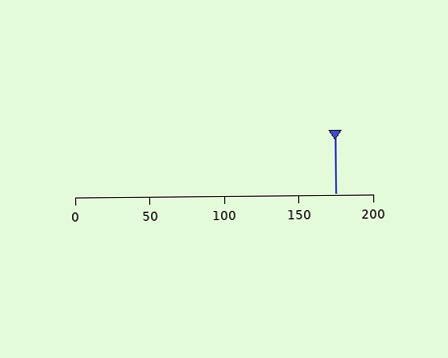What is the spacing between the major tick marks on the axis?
The major ticks are spaced 50 apart.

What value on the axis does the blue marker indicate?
The marker indicates approximately 175.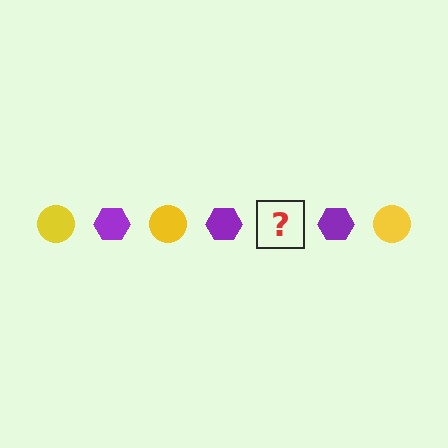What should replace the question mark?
The question mark should be replaced with a yellow circle.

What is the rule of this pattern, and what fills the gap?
The rule is that the pattern alternates between yellow circle and purple hexagon. The gap should be filled with a yellow circle.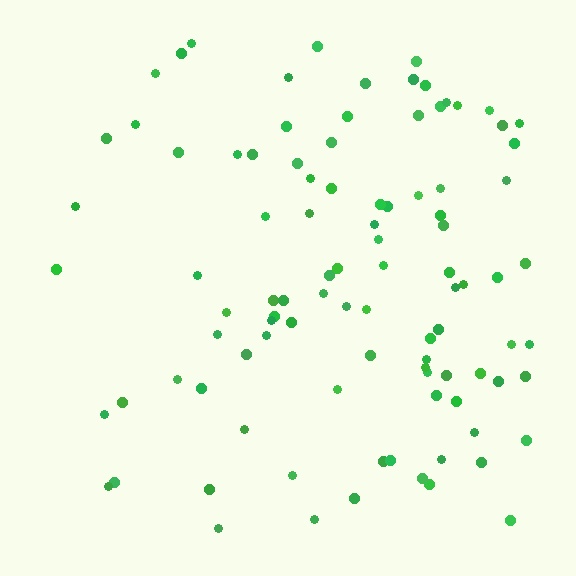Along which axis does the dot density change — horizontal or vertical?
Horizontal.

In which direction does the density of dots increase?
From left to right, with the right side densest.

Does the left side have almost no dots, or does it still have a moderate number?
Still a moderate number, just noticeably fewer than the right.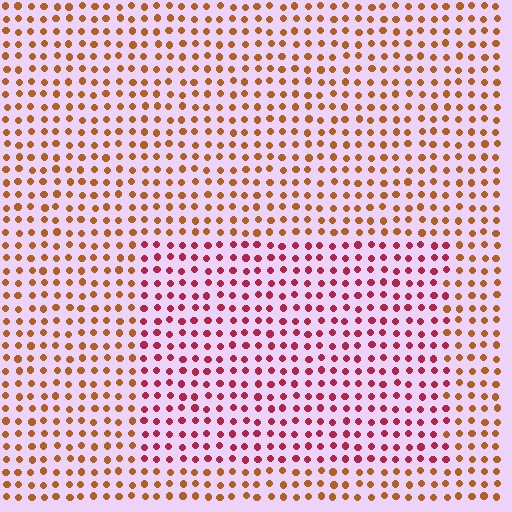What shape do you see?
I see a rectangle.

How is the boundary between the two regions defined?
The boundary is defined purely by a slight shift in hue (about 42 degrees). Spacing, size, and orientation are identical on both sides.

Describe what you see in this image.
The image is filled with small brown elements in a uniform arrangement. A rectangle-shaped region is visible where the elements are tinted to a slightly different hue, forming a subtle color boundary.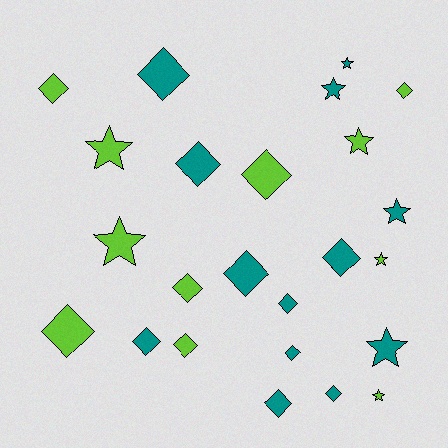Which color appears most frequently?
Teal, with 13 objects.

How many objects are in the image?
There are 24 objects.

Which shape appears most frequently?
Diamond, with 15 objects.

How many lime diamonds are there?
There are 6 lime diamonds.